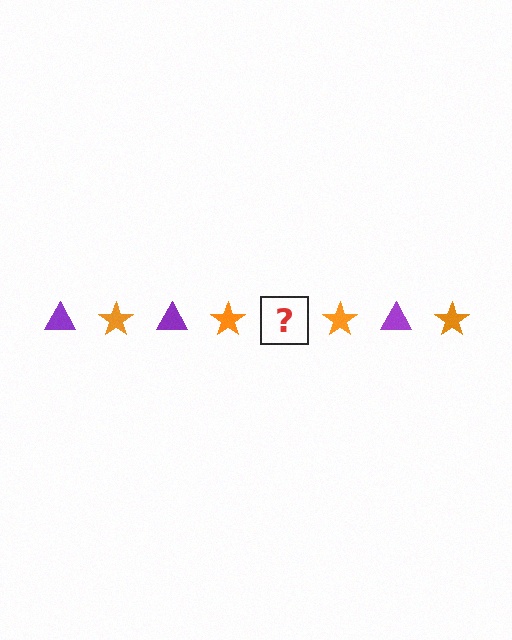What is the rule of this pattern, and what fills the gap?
The rule is that the pattern alternates between purple triangle and orange star. The gap should be filled with a purple triangle.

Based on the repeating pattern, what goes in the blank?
The blank should be a purple triangle.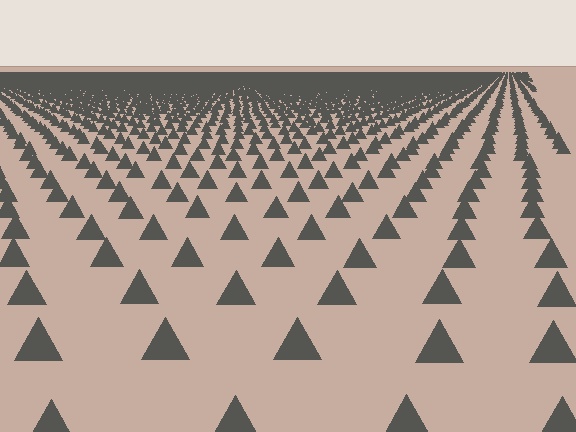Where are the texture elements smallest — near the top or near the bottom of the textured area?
Near the top.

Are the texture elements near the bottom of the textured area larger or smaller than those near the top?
Larger. Near the bottom, elements are closer to the viewer and appear at a bigger on-screen size.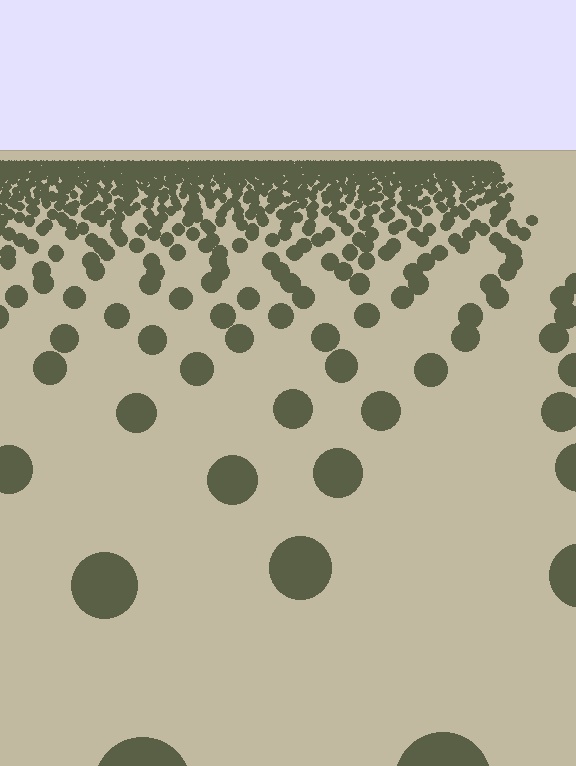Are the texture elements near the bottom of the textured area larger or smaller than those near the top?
Larger. Near the bottom, elements are closer to the viewer and appear at a bigger on-screen size.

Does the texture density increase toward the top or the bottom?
Density increases toward the top.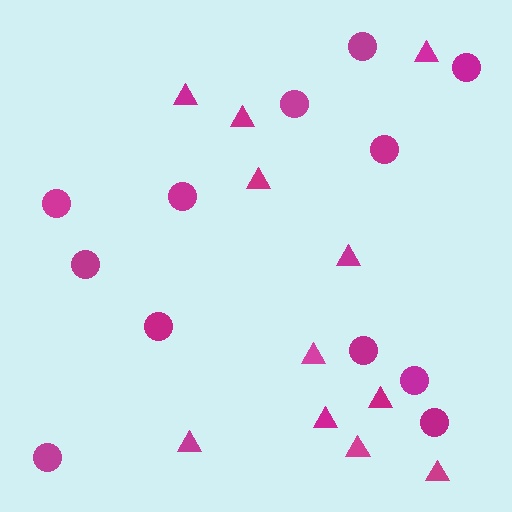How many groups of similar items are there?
There are 2 groups: one group of triangles (11) and one group of circles (12).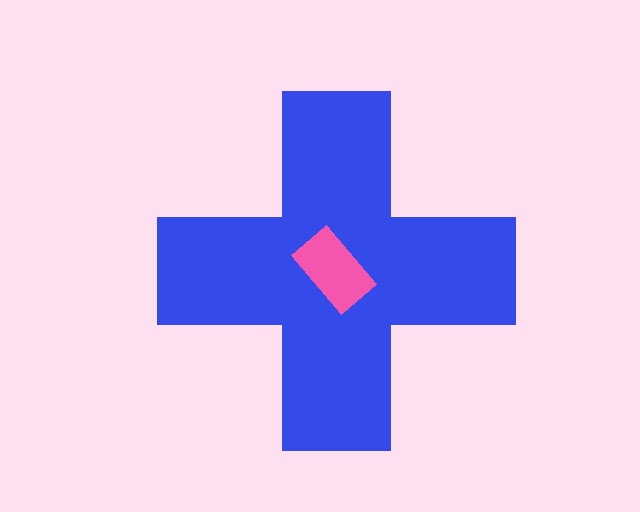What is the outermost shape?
The blue cross.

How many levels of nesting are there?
2.